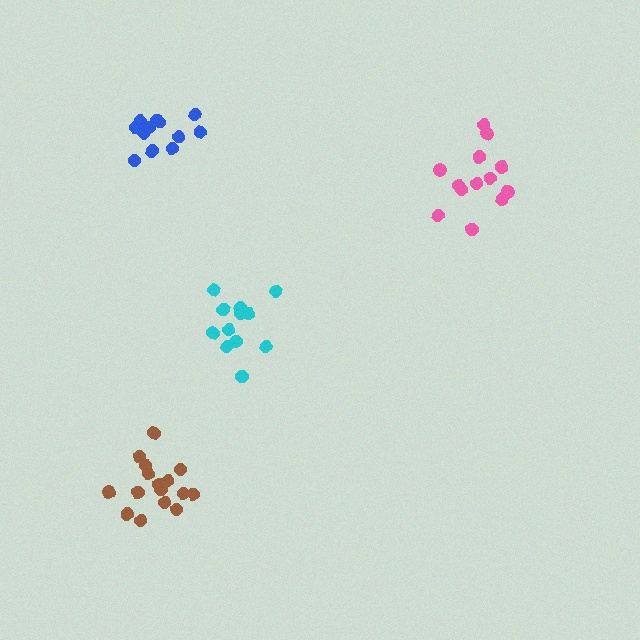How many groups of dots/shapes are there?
There are 4 groups.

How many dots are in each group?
Group 1: 13 dots, Group 2: 16 dots, Group 3: 12 dots, Group 4: 13 dots (54 total).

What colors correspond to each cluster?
The clusters are colored: cyan, brown, blue, pink.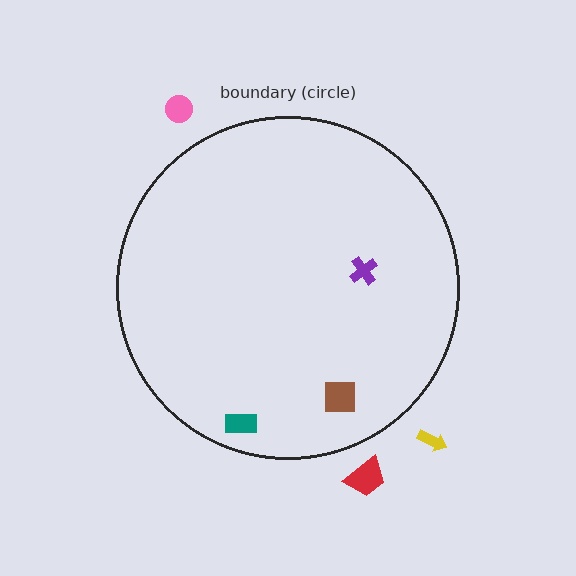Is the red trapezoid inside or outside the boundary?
Outside.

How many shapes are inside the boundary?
3 inside, 3 outside.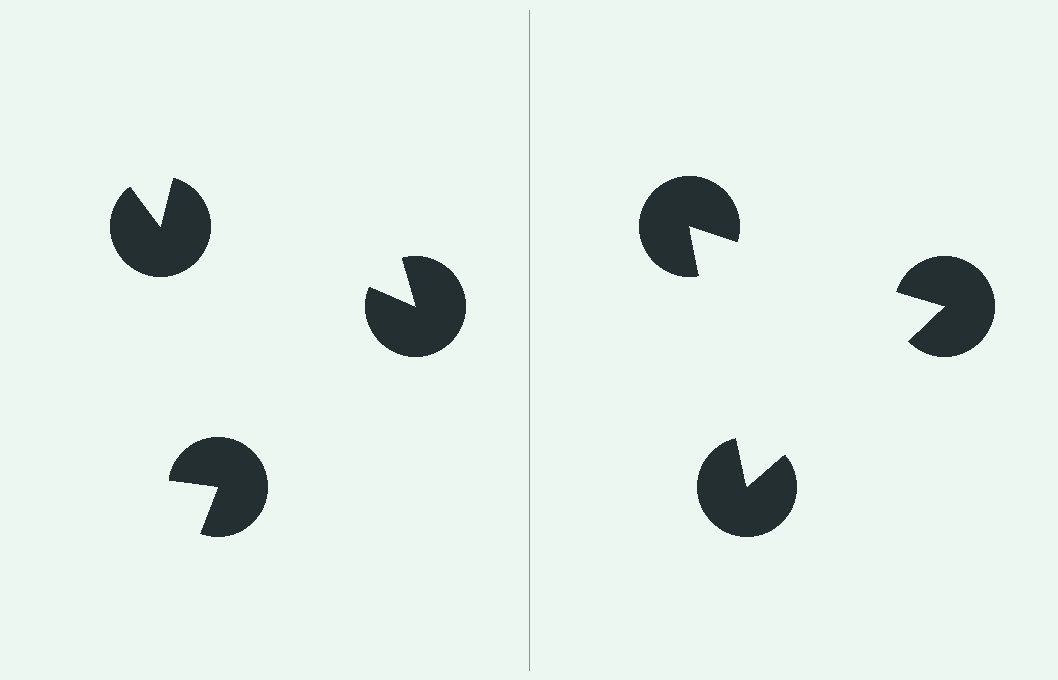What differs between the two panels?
The pac-man discs are positioned identically on both sides; only the wedge orientations differ. On the right they align to a triangle; on the left they are misaligned.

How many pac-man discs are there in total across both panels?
6 — 3 on each side.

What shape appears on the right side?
An illusory triangle.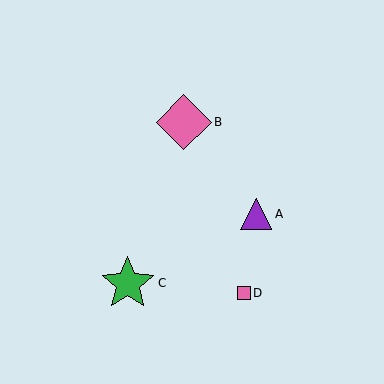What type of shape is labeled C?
Shape C is a green star.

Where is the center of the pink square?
The center of the pink square is at (244, 293).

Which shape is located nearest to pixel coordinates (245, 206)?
The purple triangle (labeled A) at (256, 214) is nearest to that location.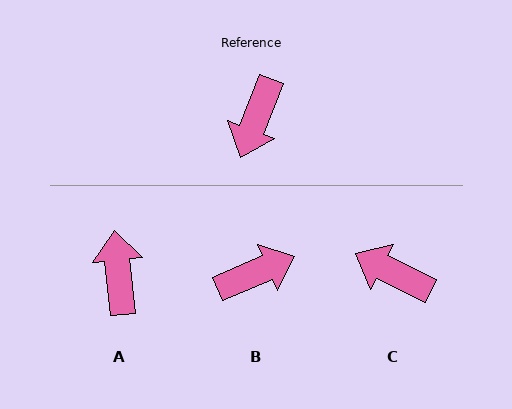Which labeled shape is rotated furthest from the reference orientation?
A, about 153 degrees away.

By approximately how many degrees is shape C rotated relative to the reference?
Approximately 95 degrees clockwise.